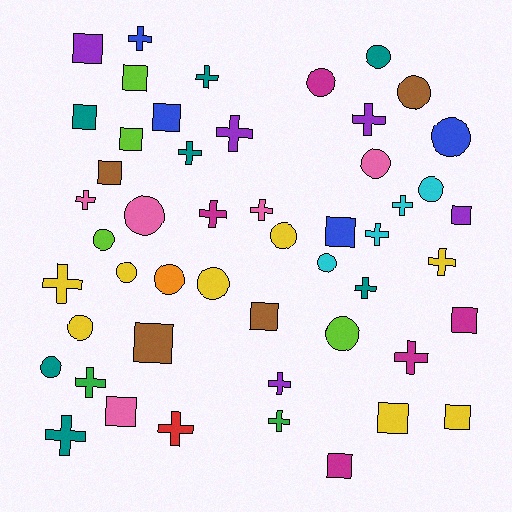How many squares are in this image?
There are 15 squares.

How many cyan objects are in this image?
There are 4 cyan objects.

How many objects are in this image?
There are 50 objects.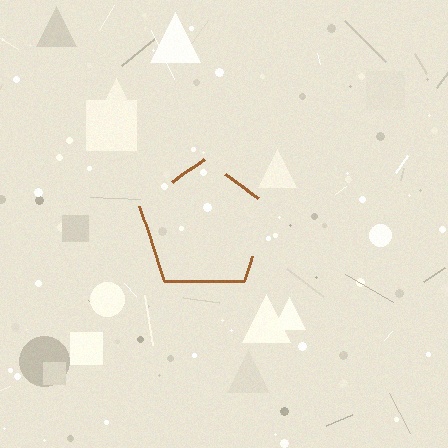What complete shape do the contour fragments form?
The contour fragments form a pentagon.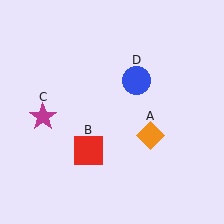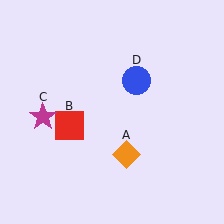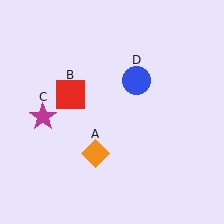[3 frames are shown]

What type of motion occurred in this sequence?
The orange diamond (object A), red square (object B) rotated clockwise around the center of the scene.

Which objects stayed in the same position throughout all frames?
Magenta star (object C) and blue circle (object D) remained stationary.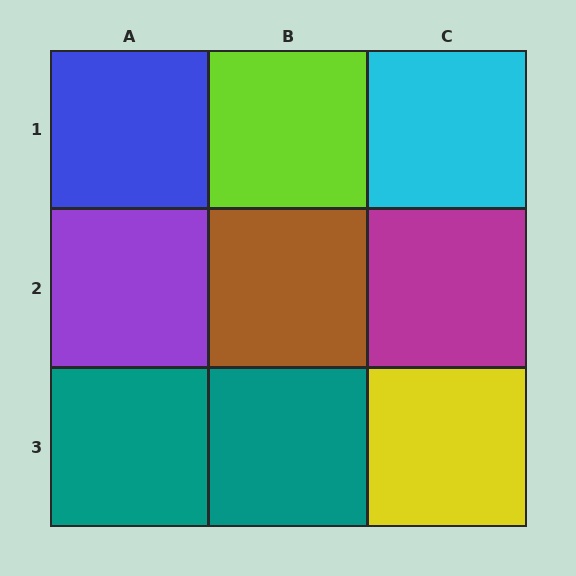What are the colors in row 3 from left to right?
Teal, teal, yellow.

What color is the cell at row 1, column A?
Blue.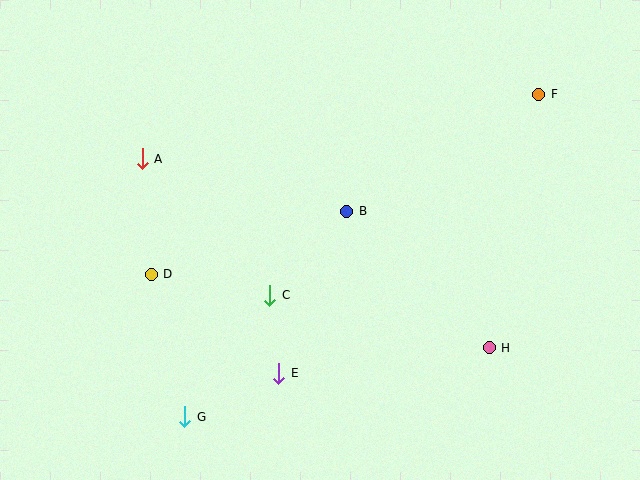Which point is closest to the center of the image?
Point B at (347, 211) is closest to the center.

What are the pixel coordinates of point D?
Point D is at (151, 274).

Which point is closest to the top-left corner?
Point A is closest to the top-left corner.